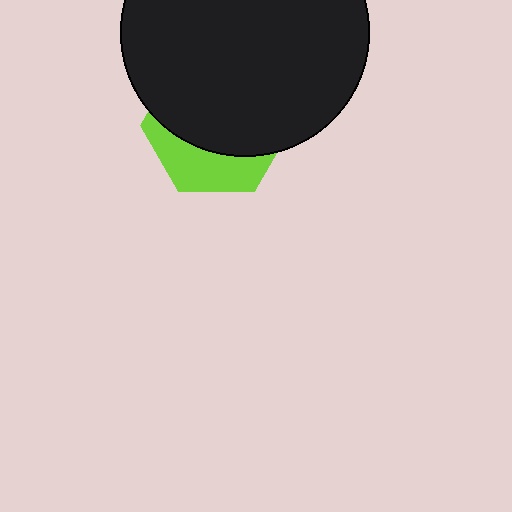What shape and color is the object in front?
The object in front is a black circle.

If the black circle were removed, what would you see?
You would see the complete lime hexagon.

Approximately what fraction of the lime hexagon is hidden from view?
Roughly 69% of the lime hexagon is hidden behind the black circle.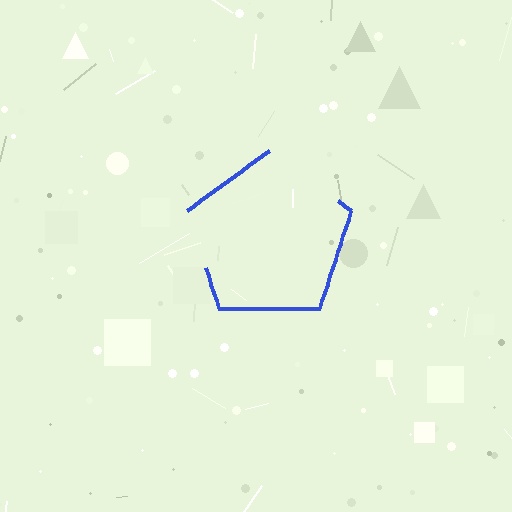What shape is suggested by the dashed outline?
The dashed outline suggests a pentagon.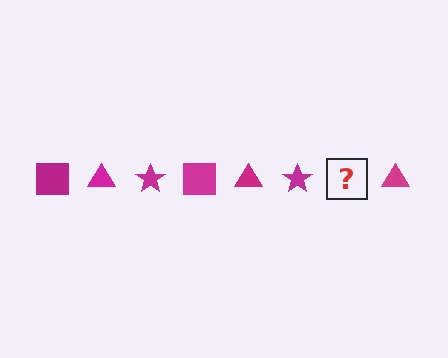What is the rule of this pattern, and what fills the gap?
The rule is that the pattern cycles through square, triangle, star shapes in magenta. The gap should be filled with a magenta square.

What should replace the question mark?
The question mark should be replaced with a magenta square.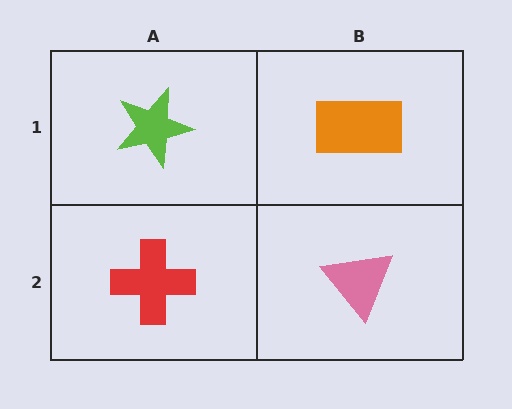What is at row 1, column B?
An orange rectangle.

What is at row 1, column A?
A lime star.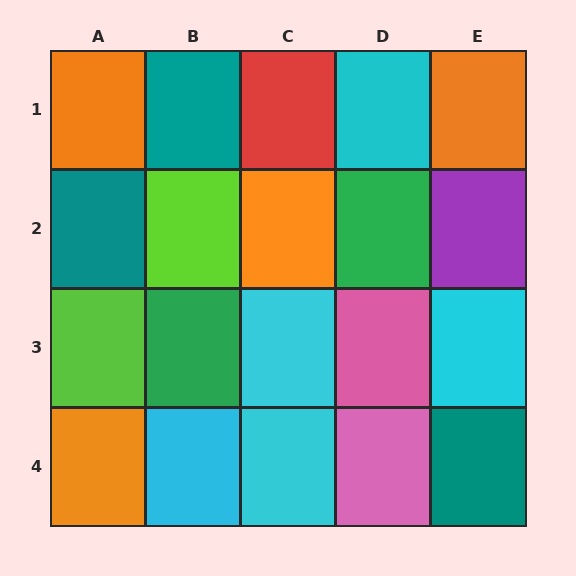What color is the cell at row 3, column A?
Lime.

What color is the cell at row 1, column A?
Orange.